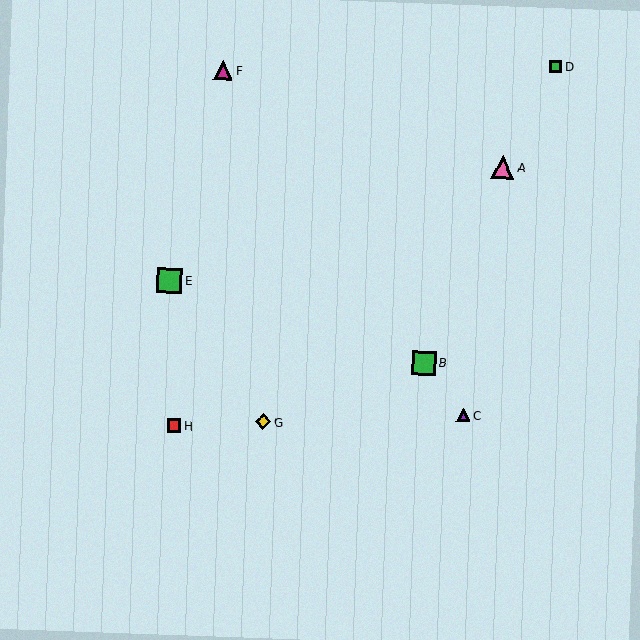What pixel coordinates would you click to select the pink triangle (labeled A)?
Click at (503, 168) to select the pink triangle A.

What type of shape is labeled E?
Shape E is a green square.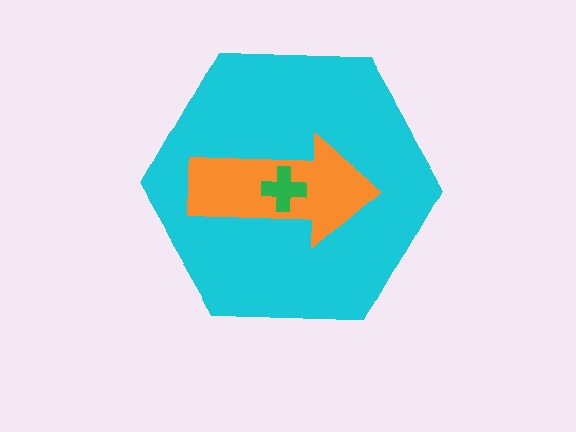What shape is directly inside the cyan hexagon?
The orange arrow.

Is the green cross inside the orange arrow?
Yes.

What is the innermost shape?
The green cross.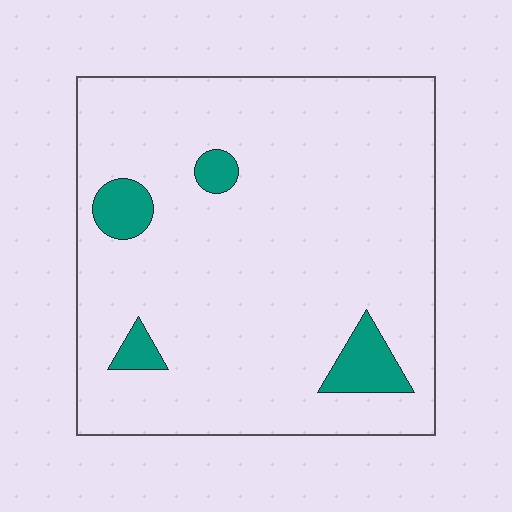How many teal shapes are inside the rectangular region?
4.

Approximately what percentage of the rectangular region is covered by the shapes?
Approximately 10%.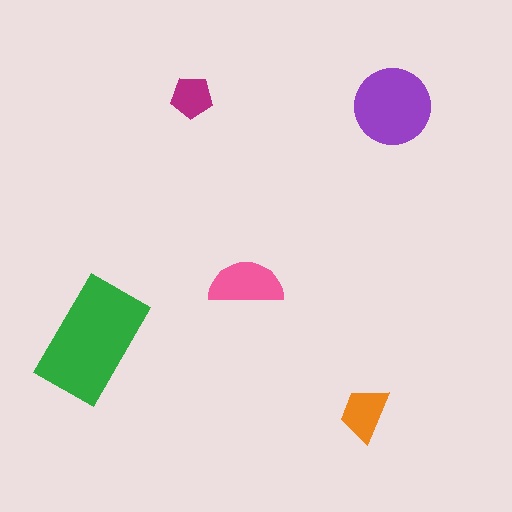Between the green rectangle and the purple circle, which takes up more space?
The green rectangle.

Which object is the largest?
The green rectangle.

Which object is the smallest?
The magenta pentagon.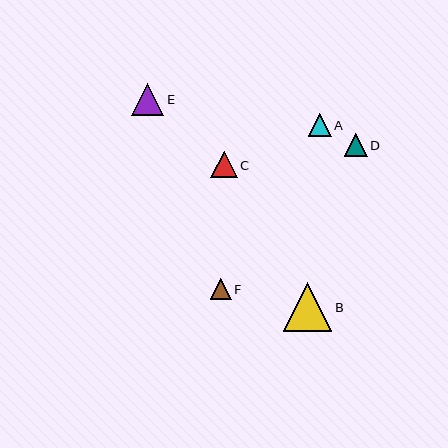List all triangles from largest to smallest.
From largest to smallest: B, E, C, A, D, F.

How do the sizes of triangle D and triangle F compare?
Triangle D and triangle F are approximately the same size.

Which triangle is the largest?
Triangle B is the largest with a size of approximately 49 pixels.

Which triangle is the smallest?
Triangle F is the smallest with a size of approximately 21 pixels.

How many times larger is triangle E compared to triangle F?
Triangle E is approximately 1.5 times the size of triangle F.